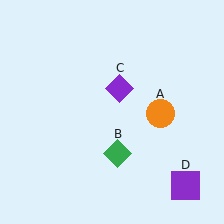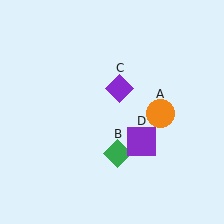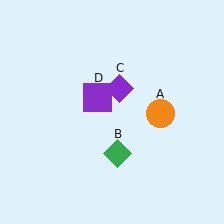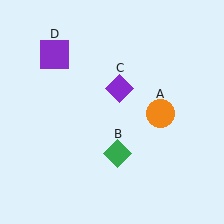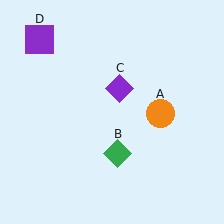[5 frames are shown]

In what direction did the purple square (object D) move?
The purple square (object D) moved up and to the left.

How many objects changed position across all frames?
1 object changed position: purple square (object D).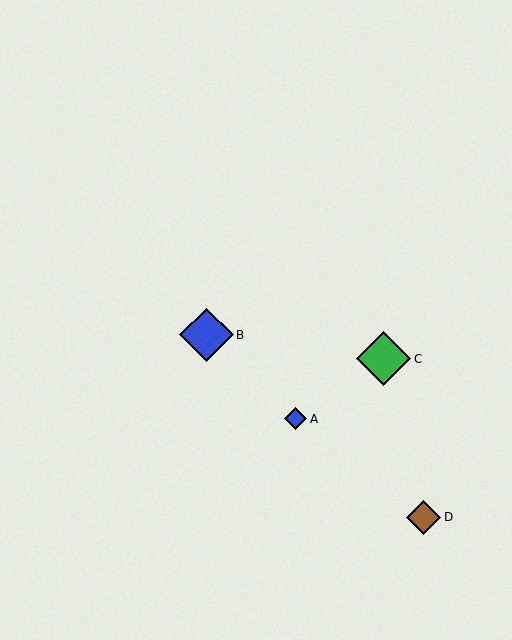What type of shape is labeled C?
Shape C is a green diamond.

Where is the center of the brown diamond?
The center of the brown diamond is at (424, 517).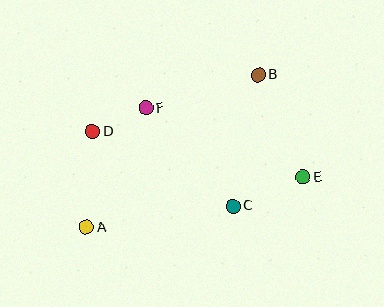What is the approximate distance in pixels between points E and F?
The distance between E and F is approximately 172 pixels.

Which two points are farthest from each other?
Points A and B are farthest from each other.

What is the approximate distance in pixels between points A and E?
The distance between A and E is approximately 222 pixels.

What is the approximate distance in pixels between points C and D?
The distance between C and D is approximately 159 pixels.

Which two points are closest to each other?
Points D and F are closest to each other.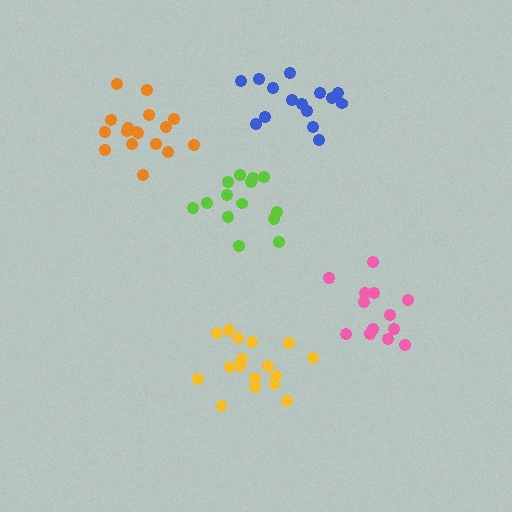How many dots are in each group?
Group 1: 14 dots, Group 2: 13 dots, Group 3: 17 dots, Group 4: 15 dots, Group 5: 17 dots (76 total).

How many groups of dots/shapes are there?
There are 5 groups.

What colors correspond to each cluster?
The clusters are colored: lime, pink, yellow, blue, orange.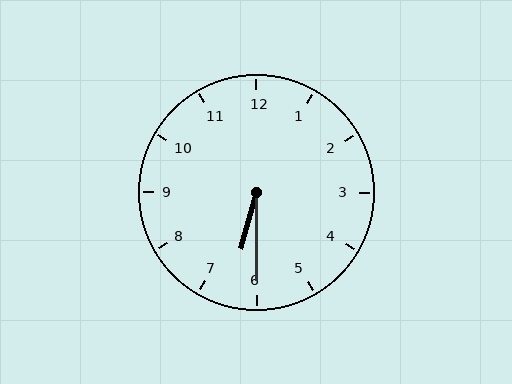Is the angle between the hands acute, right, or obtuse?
It is acute.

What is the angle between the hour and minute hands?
Approximately 15 degrees.